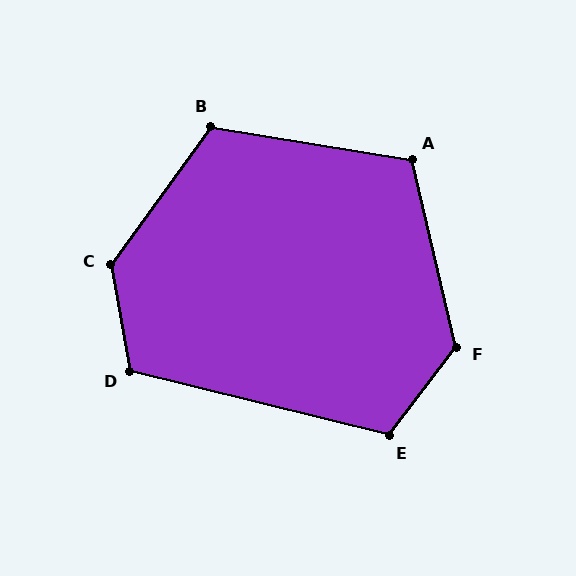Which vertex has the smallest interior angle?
A, at approximately 113 degrees.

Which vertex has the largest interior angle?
C, at approximately 134 degrees.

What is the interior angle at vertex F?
Approximately 129 degrees (obtuse).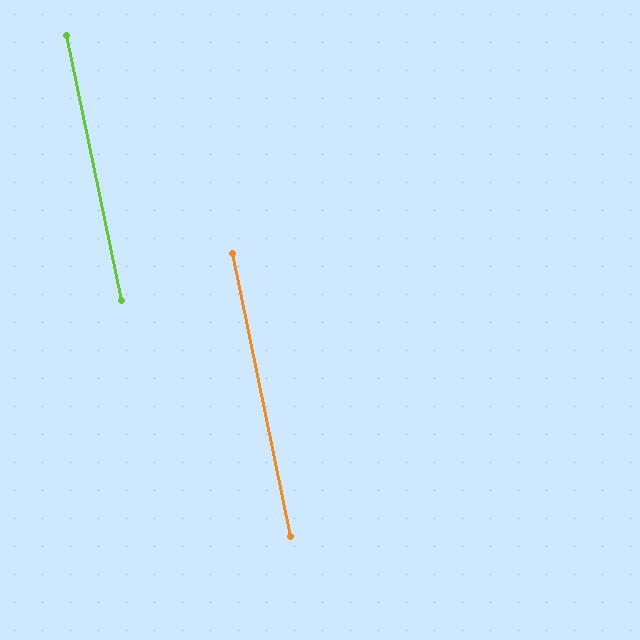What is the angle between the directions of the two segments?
Approximately 0 degrees.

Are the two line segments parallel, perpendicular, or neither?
Parallel — their directions differ by only 0.2°.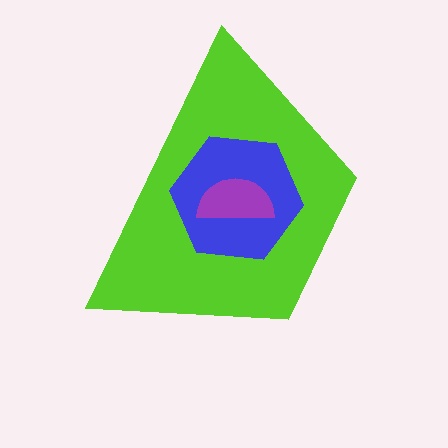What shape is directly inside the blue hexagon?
The purple semicircle.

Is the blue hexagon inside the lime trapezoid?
Yes.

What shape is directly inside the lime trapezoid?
The blue hexagon.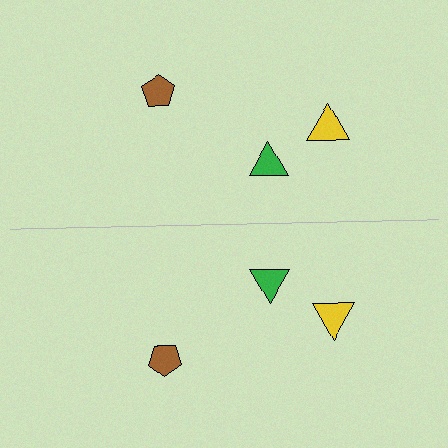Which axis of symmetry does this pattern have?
The pattern has a horizontal axis of symmetry running through the center of the image.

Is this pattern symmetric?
Yes, this pattern has bilateral (reflection) symmetry.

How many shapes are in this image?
There are 6 shapes in this image.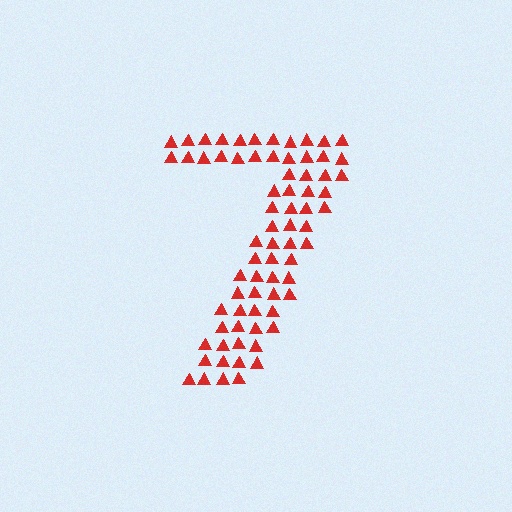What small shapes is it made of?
It is made of small triangles.